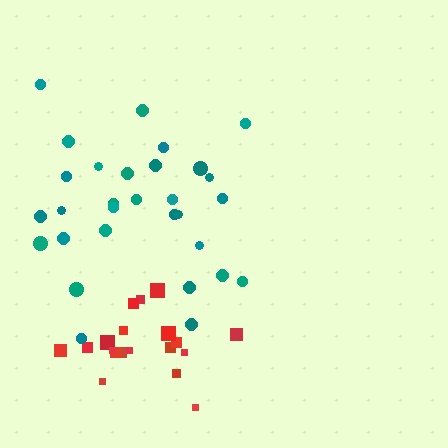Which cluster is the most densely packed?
Red.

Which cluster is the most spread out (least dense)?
Teal.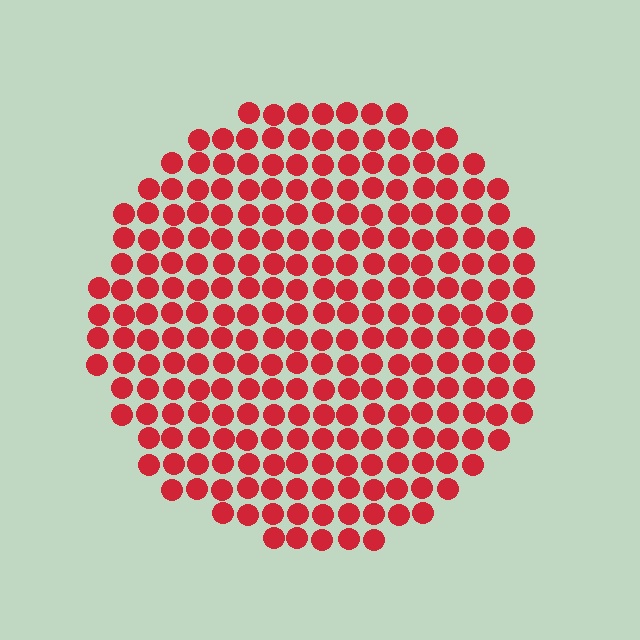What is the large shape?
The large shape is a circle.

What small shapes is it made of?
It is made of small circles.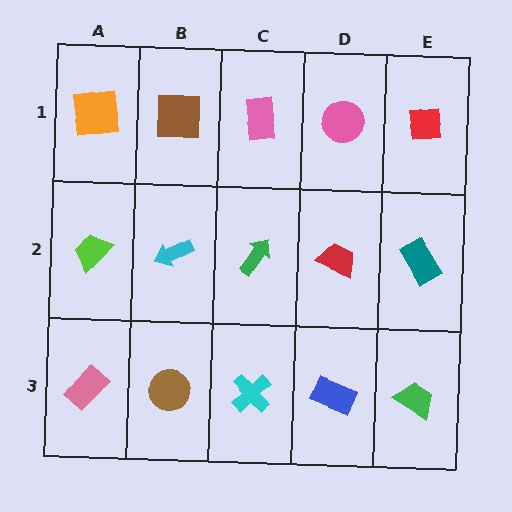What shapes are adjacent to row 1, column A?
A lime trapezoid (row 2, column A), a brown square (row 1, column B).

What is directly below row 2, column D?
A blue rectangle.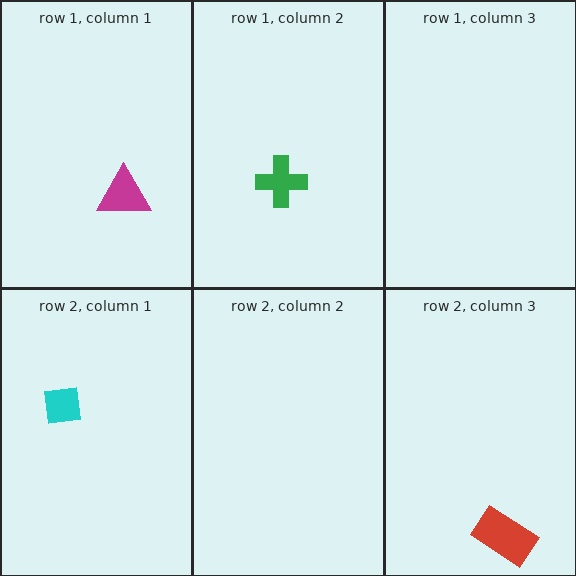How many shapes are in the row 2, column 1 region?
1.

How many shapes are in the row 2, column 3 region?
1.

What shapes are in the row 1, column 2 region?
The green cross.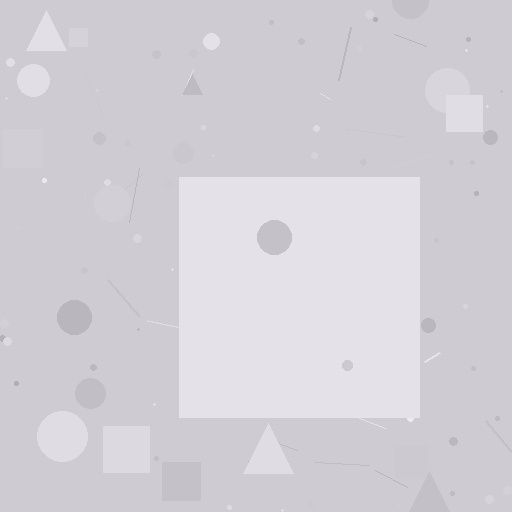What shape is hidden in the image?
A square is hidden in the image.